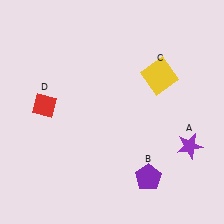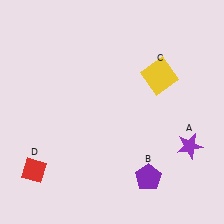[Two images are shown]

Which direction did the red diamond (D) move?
The red diamond (D) moved down.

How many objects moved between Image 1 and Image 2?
1 object moved between the two images.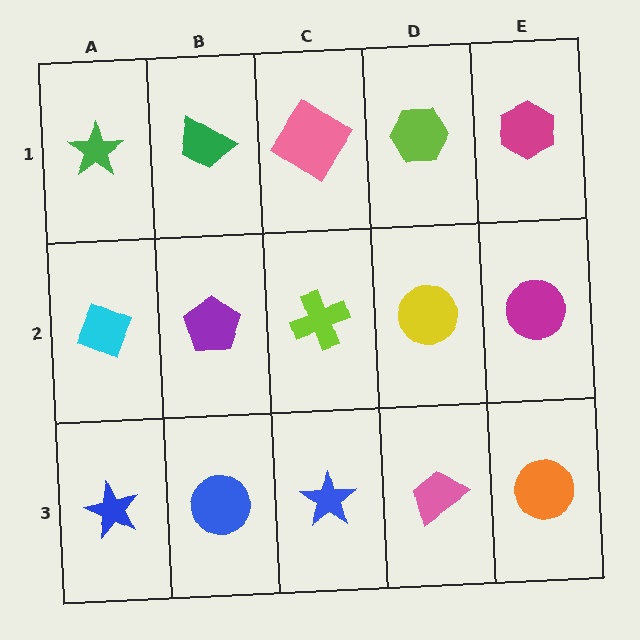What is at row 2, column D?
A yellow circle.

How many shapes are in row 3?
5 shapes.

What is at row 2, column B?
A purple pentagon.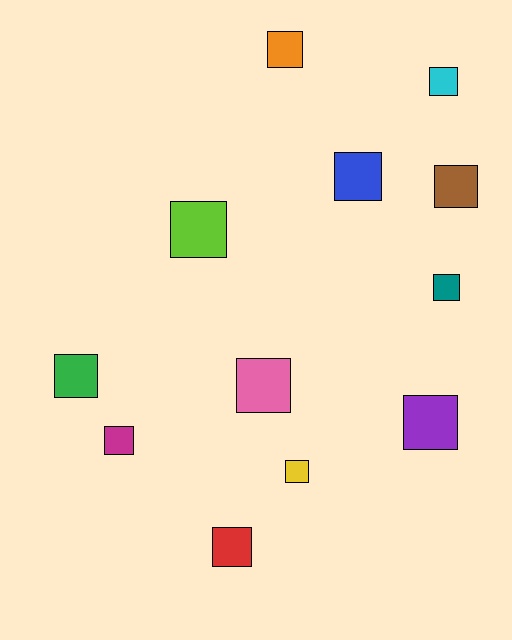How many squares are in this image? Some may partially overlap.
There are 12 squares.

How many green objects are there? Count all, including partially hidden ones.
There is 1 green object.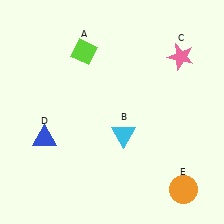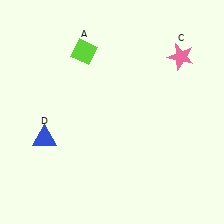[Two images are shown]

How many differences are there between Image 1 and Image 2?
There are 2 differences between the two images.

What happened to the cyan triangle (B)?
The cyan triangle (B) was removed in Image 2. It was in the bottom-right area of Image 1.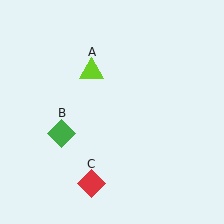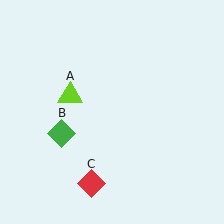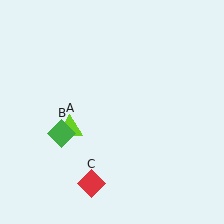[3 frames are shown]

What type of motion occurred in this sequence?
The lime triangle (object A) rotated counterclockwise around the center of the scene.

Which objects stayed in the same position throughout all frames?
Green diamond (object B) and red diamond (object C) remained stationary.